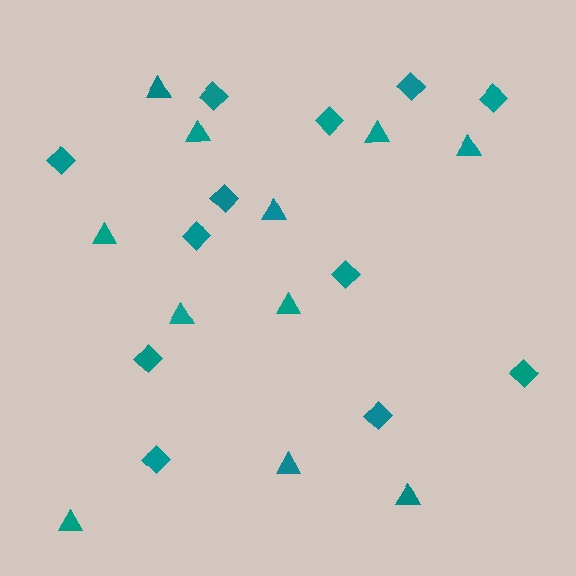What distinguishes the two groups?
There are 2 groups: one group of diamonds (12) and one group of triangles (11).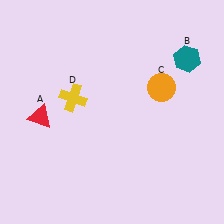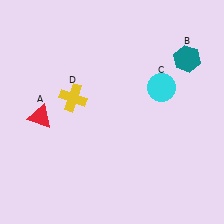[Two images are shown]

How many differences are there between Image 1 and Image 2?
There is 1 difference between the two images.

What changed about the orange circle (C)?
In Image 1, C is orange. In Image 2, it changed to cyan.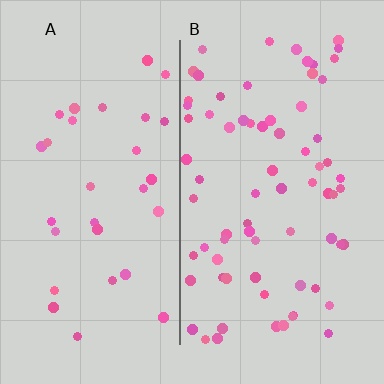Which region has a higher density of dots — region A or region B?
B (the right).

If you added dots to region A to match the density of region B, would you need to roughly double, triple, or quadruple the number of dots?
Approximately double.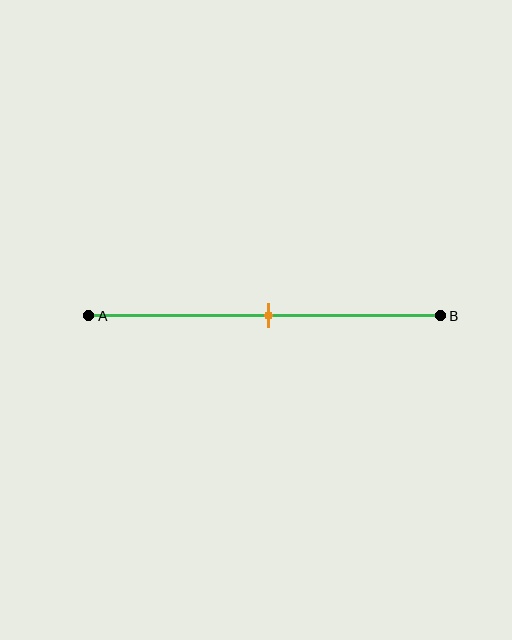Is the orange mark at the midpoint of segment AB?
Yes, the mark is approximately at the midpoint.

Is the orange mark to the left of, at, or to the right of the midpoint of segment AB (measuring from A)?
The orange mark is approximately at the midpoint of segment AB.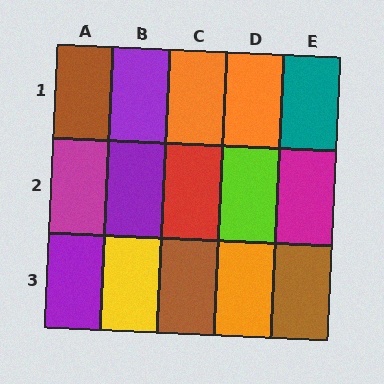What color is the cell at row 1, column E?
Teal.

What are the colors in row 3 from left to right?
Purple, yellow, brown, orange, brown.